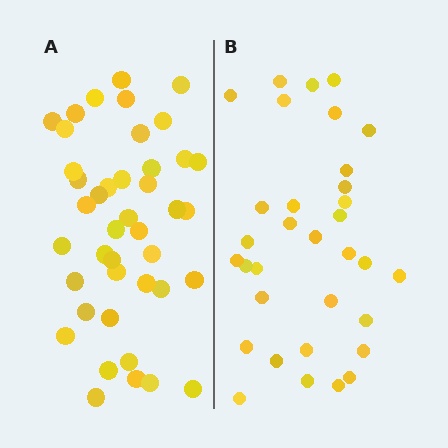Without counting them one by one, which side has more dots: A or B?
Region A (the left region) has more dots.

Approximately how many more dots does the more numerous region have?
Region A has roughly 8 or so more dots than region B.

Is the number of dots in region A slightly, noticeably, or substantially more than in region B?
Region A has noticeably more, but not dramatically so. The ratio is roughly 1.3 to 1.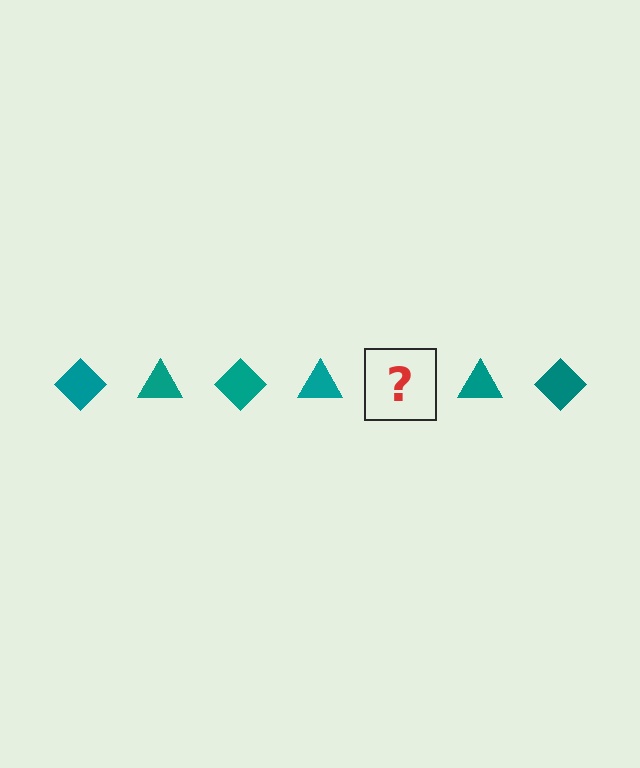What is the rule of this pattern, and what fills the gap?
The rule is that the pattern cycles through diamond, triangle shapes in teal. The gap should be filled with a teal diamond.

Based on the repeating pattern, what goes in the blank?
The blank should be a teal diamond.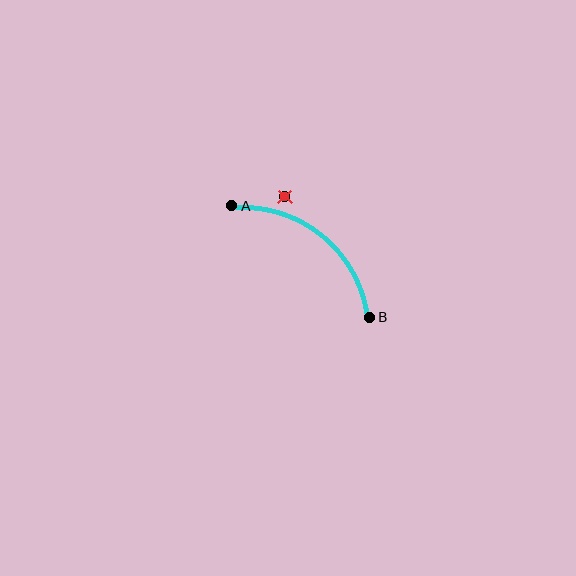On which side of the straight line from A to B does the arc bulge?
The arc bulges above and to the right of the straight line connecting A and B.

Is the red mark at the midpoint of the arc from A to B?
No — the red mark does not lie on the arc at all. It sits slightly outside the curve.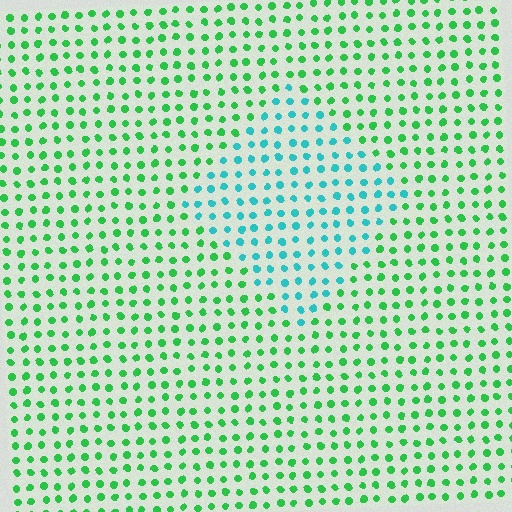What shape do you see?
I see a diamond.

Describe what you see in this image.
The image is filled with small green elements in a uniform arrangement. A diamond-shaped region is visible where the elements are tinted to a slightly different hue, forming a subtle color boundary.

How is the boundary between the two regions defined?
The boundary is defined purely by a slight shift in hue (about 48 degrees). Spacing, size, and orientation are identical on both sides.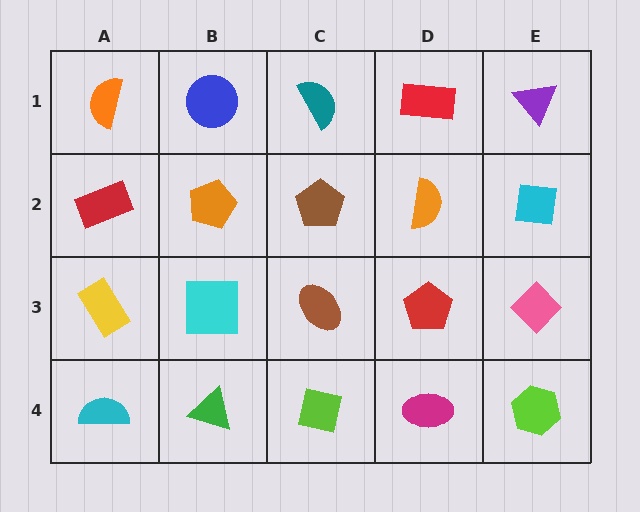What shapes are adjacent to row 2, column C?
A teal semicircle (row 1, column C), a brown ellipse (row 3, column C), an orange pentagon (row 2, column B), an orange semicircle (row 2, column D).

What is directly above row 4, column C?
A brown ellipse.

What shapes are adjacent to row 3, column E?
A cyan square (row 2, column E), a lime hexagon (row 4, column E), a red pentagon (row 3, column D).